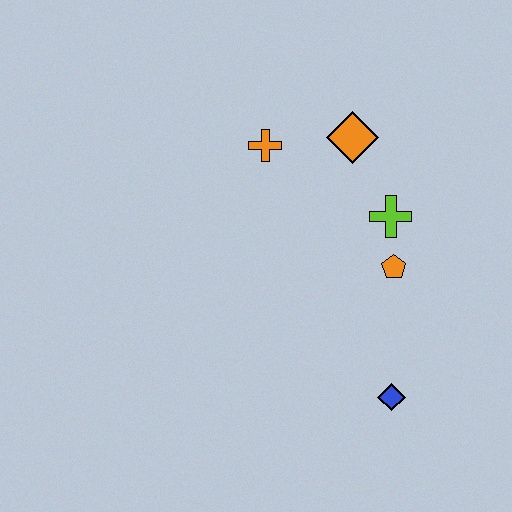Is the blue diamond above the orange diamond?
No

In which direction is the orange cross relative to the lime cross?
The orange cross is to the left of the lime cross.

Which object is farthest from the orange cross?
The blue diamond is farthest from the orange cross.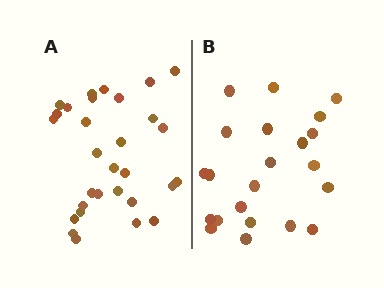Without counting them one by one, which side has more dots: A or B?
Region A (the left region) has more dots.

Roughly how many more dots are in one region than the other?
Region A has roughly 8 or so more dots than region B.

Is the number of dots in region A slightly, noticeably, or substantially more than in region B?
Region A has noticeably more, but not dramatically so. The ratio is roughly 1.4 to 1.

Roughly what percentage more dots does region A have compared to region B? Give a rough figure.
About 35% more.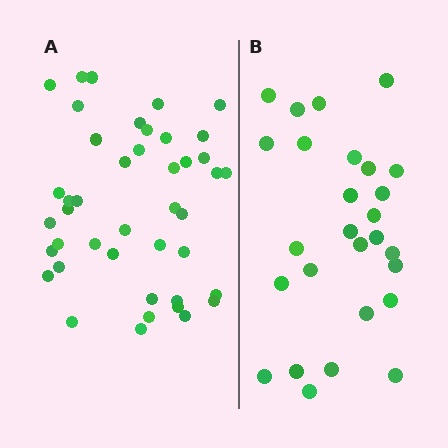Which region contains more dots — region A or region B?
Region A (the left region) has more dots.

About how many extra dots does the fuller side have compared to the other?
Region A has approximately 15 more dots than region B.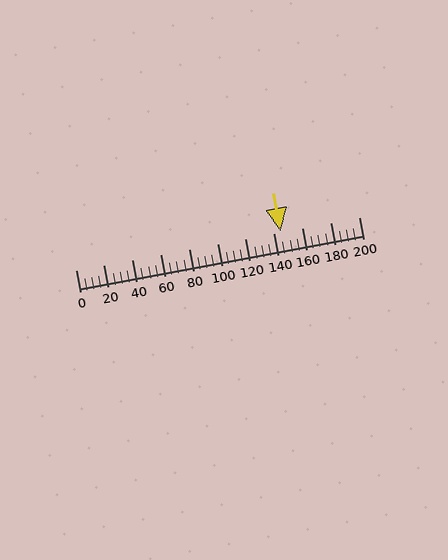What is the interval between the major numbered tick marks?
The major tick marks are spaced 20 units apart.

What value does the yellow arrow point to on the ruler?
The yellow arrow points to approximately 145.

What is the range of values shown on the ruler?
The ruler shows values from 0 to 200.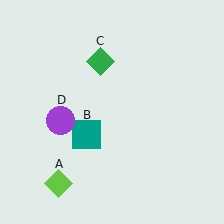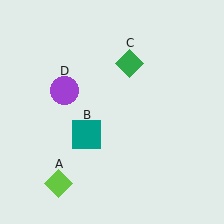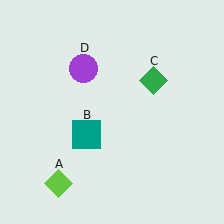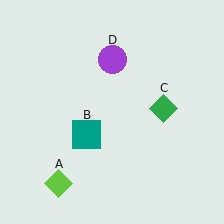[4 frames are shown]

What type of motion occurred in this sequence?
The green diamond (object C), purple circle (object D) rotated clockwise around the center of the scene.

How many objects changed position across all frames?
2 objects changed position: green diamond (object C), purple circle (object D).